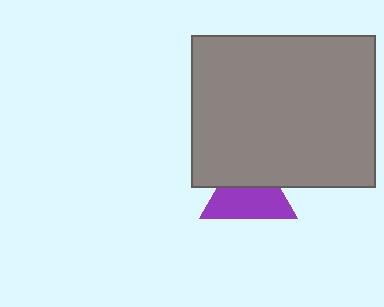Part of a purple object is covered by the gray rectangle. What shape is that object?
It is a triangle.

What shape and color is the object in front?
The object in front is a gray rectangle.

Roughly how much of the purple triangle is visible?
About half of it is visible (roughly 60%).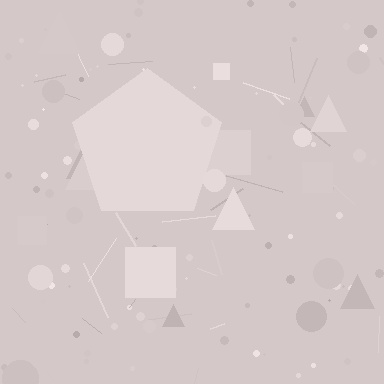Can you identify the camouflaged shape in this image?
The camouflaged shape is a pentagon.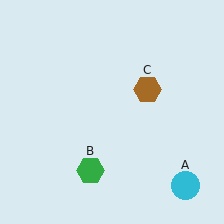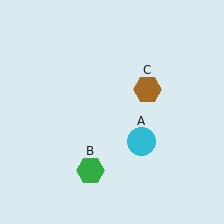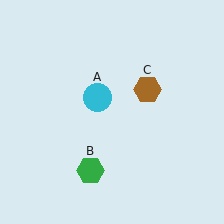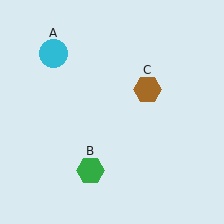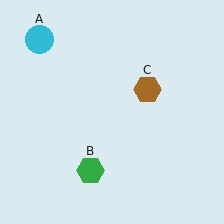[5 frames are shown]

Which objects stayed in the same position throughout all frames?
Green hexagon (object B) and brown hexagon (object C) remained stationary.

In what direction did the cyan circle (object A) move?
The cyan circle (object A) moved up and to the left.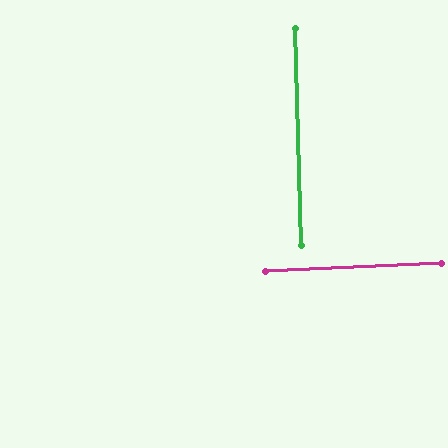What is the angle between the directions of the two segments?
Approximately 89 degrees.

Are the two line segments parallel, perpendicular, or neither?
Perpendicular — they meet at approximately 89°.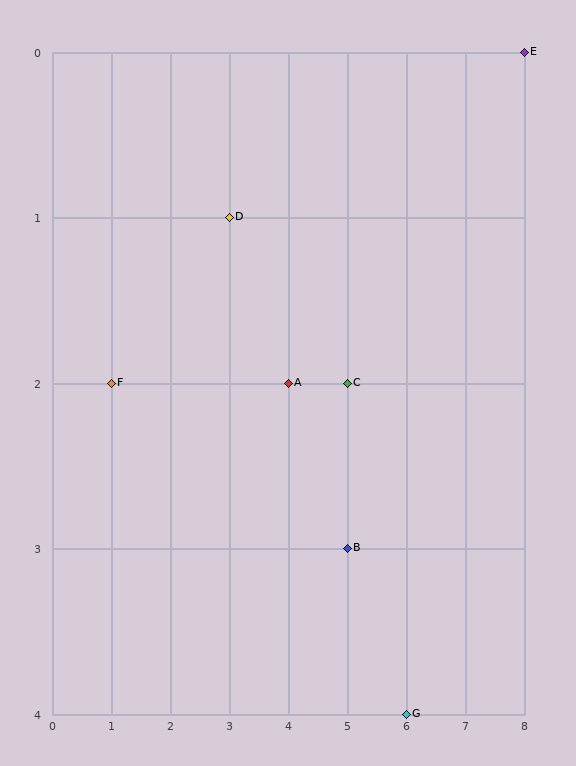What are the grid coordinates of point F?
Point F is at grid coordinates (1, 2).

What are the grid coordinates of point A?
Point A is at grid coordinates (4, 2).